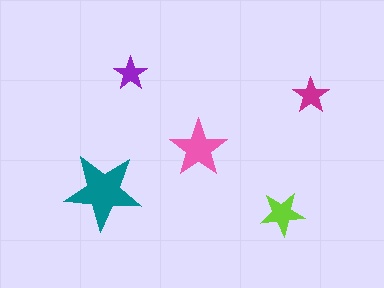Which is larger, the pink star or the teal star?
The teal one.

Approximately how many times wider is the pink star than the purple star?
About 1.5 times wider.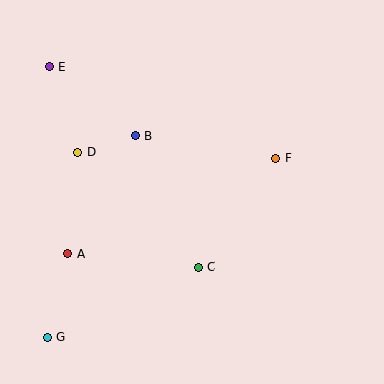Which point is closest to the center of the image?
Point C at (198, 267) is closest to the center.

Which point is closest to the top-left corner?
Point E is closest to the top-left corner.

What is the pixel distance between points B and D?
The distance between B and D is 60 pixels.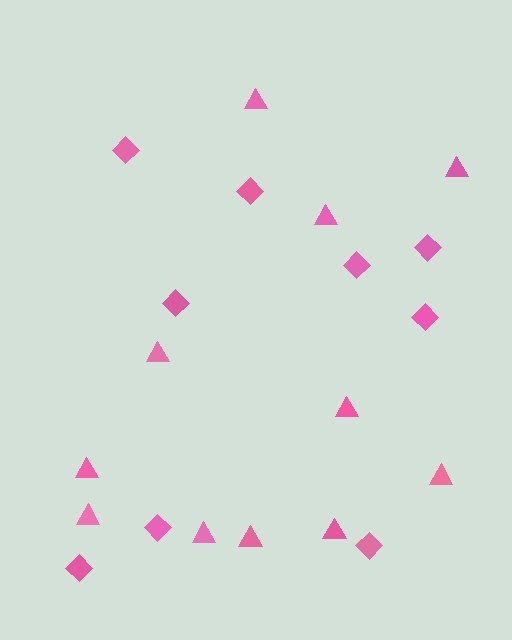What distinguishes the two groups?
There are 2 groups: one group of diamonds (9) and one group of triangles (11).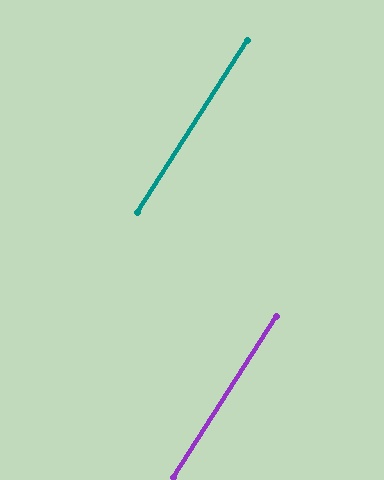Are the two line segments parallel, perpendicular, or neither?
Parallel — their directions differ by only 0.2°.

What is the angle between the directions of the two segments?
Approximately 0 degrees.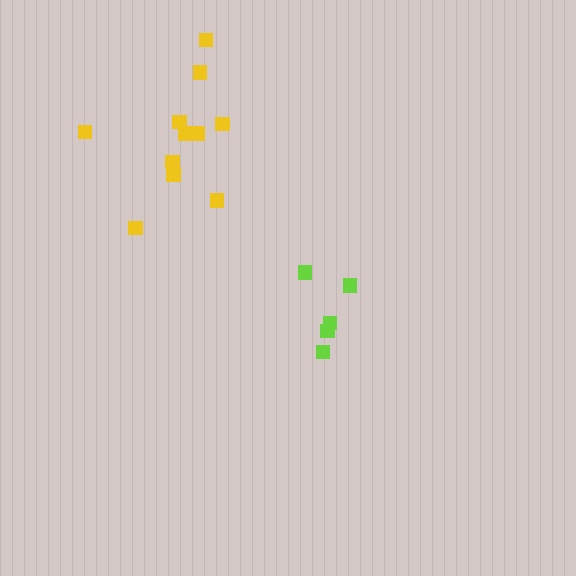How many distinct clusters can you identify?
There are 2 distinct clusters.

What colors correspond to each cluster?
The clusters are colored: lime, yellow.